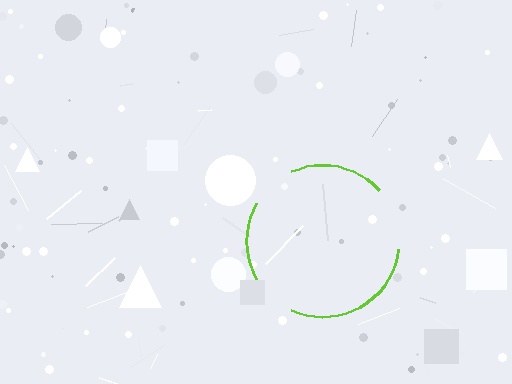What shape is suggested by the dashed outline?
The dashed outline suggests a circle.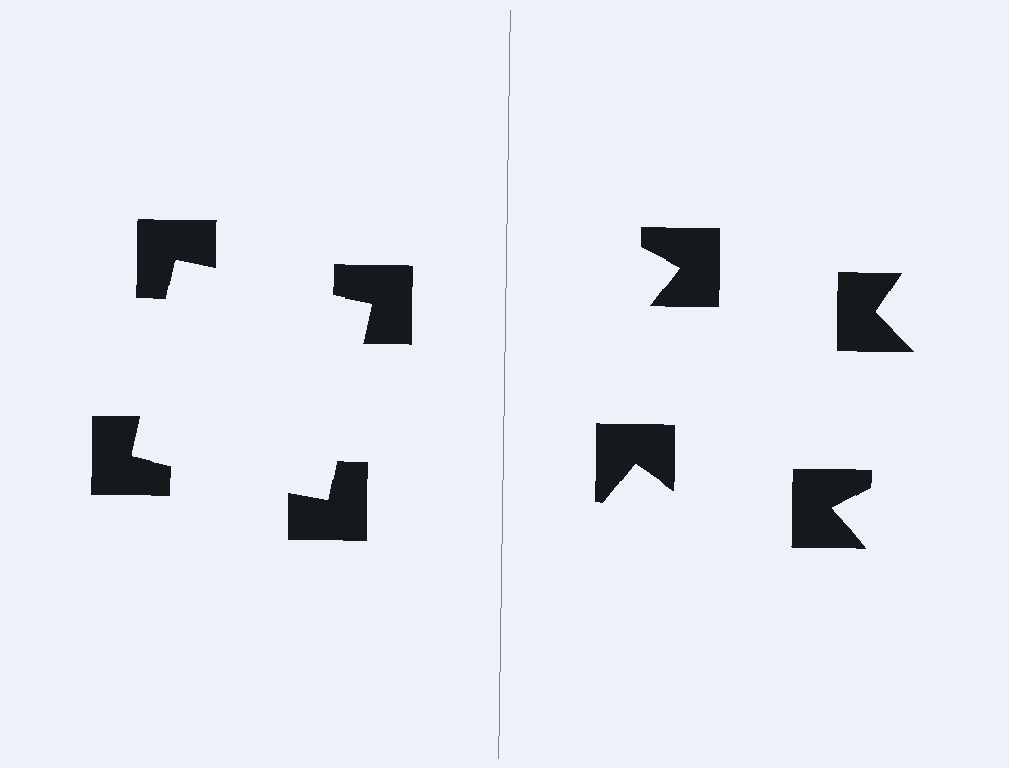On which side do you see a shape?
An illusory square appears on the left side. On the right side the wedge cuts are rotated, so no coherent shape forms.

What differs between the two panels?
The notched squares are positioned identically on both sides; only the wedge orientations differ. On the left they align to a square; on the right they are misaligned.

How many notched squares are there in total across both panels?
8 — 4 on each side.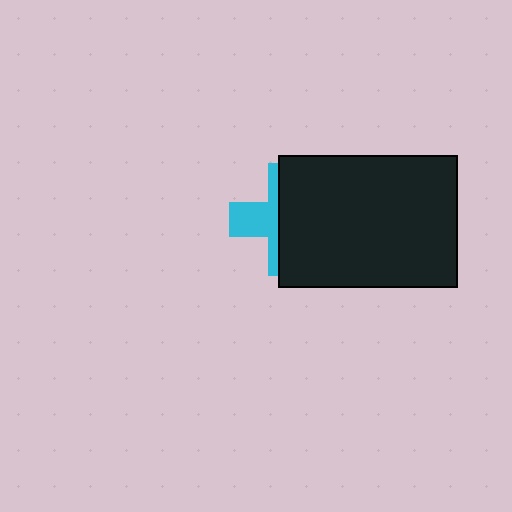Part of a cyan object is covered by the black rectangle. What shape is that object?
It is a cross.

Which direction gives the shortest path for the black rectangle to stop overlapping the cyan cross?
Moving right gives the shortest separation.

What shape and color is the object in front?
The object in front is a black rectangle.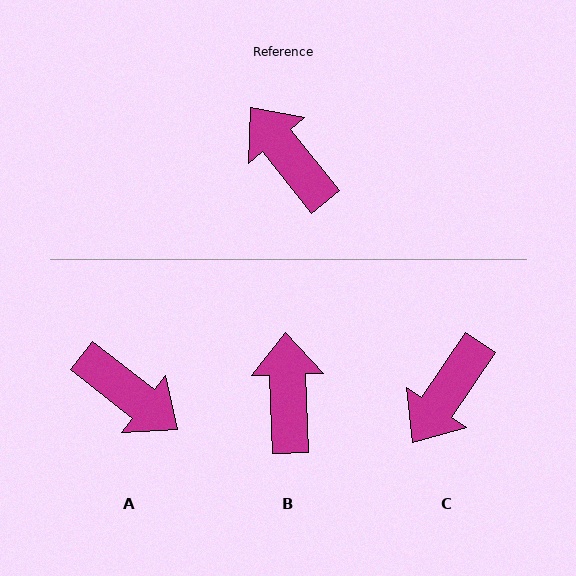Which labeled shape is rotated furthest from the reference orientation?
A, about 167 degrees away.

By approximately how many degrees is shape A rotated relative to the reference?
Approximately 167 degrees clockwise.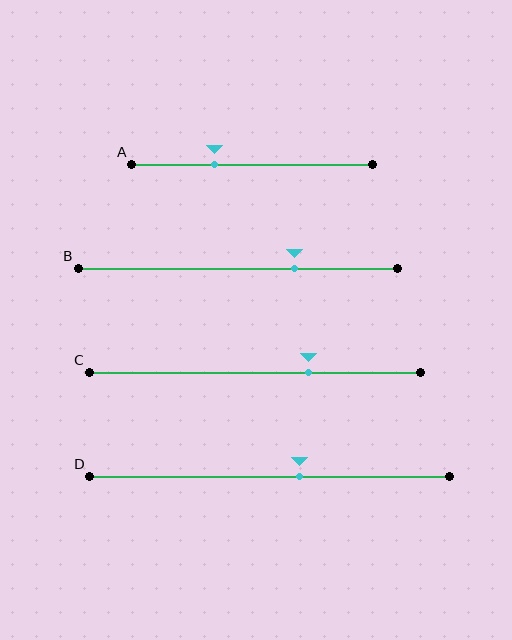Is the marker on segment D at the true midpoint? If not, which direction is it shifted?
No, the marker on segment D is shifted to the right by about 8% of the segment length.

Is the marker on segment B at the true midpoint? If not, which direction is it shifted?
No, the marker on segment B is shifted to the right by about 18% of the segment length.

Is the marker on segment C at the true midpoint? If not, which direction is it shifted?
No, the marker on segment C is shifted to the right by about 16% of the segment length.